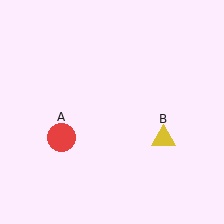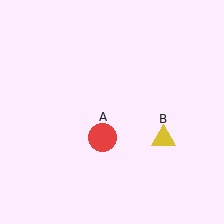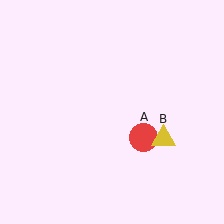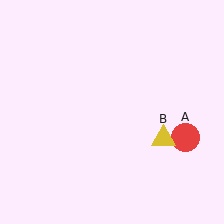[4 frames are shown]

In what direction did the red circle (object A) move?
The red circle (object A) moved right.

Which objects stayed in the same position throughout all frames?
Yellow triangle (object B) remained stationary.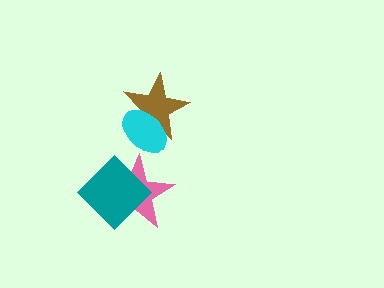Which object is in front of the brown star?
The cyan ellipse is in front of the brown star.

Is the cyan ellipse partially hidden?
No, no other shape covers it.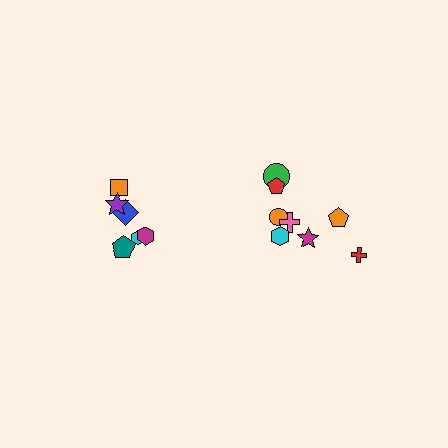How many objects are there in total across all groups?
There are 14 objects.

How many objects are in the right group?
There are 8 objects.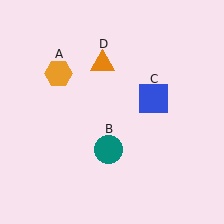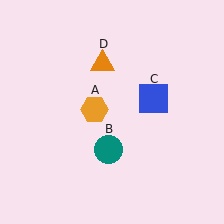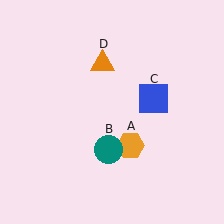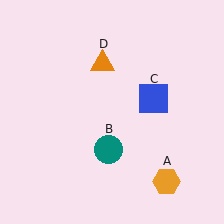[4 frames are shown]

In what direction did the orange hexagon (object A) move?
The orange hexagon (object A) moved down and to the right.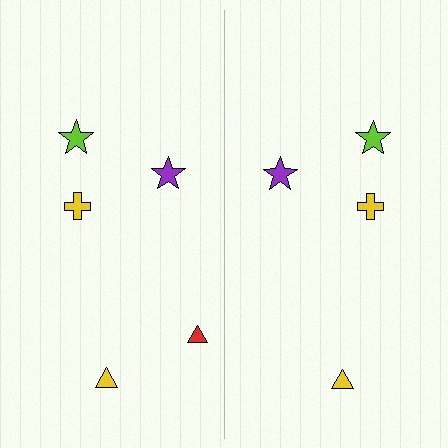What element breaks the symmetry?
A red triangle is missing from the right side.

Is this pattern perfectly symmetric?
No, the pattern is not perfectly symmetric. A red triangle is missing from the right side.